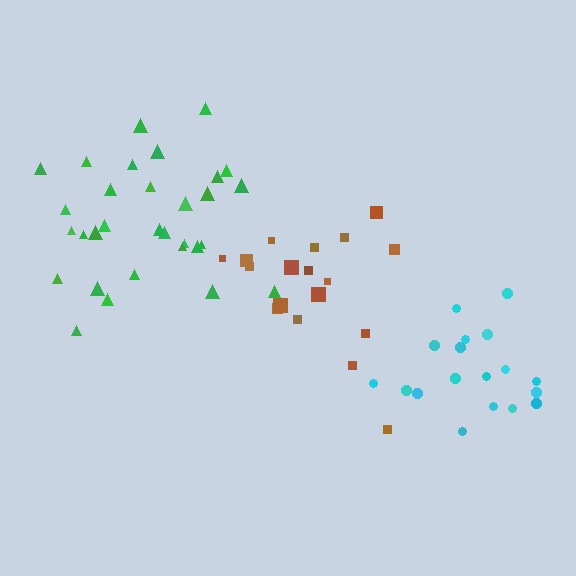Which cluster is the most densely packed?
Cyan.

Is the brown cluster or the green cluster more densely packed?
Green.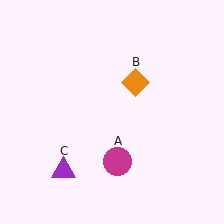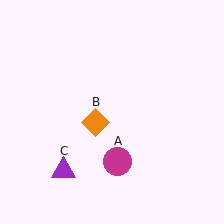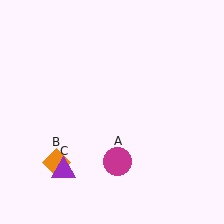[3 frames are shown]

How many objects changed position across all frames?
1 object changed position: orange diamond (object B).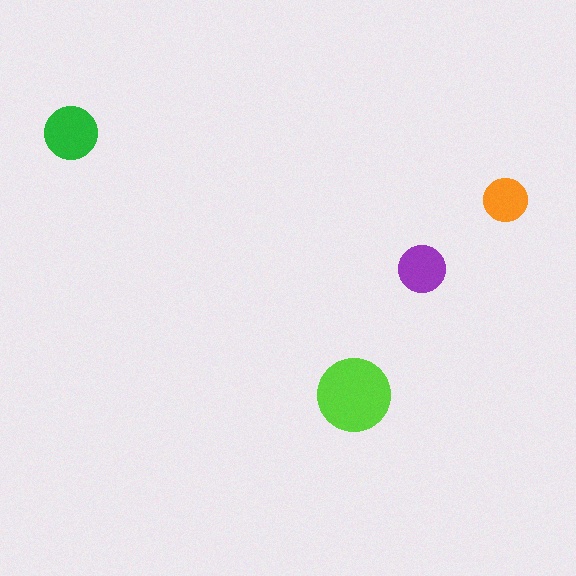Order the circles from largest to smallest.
the lime one, the green one, the purple one, the orange one.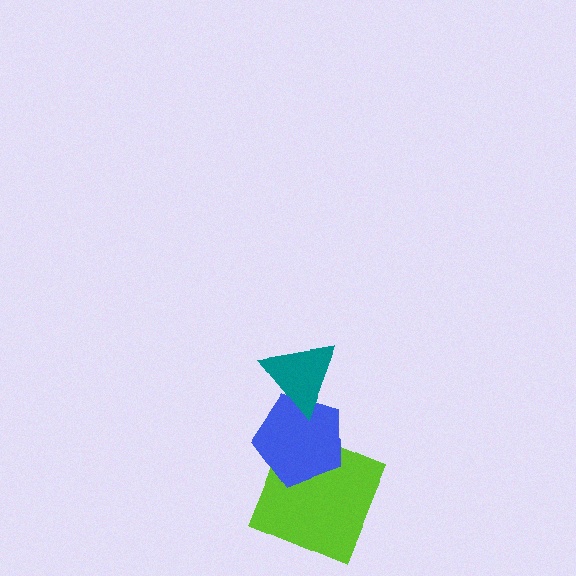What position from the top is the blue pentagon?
The blue pentagon is 2nd from the top.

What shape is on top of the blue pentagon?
The teal triangle is on top of the blue pentagon.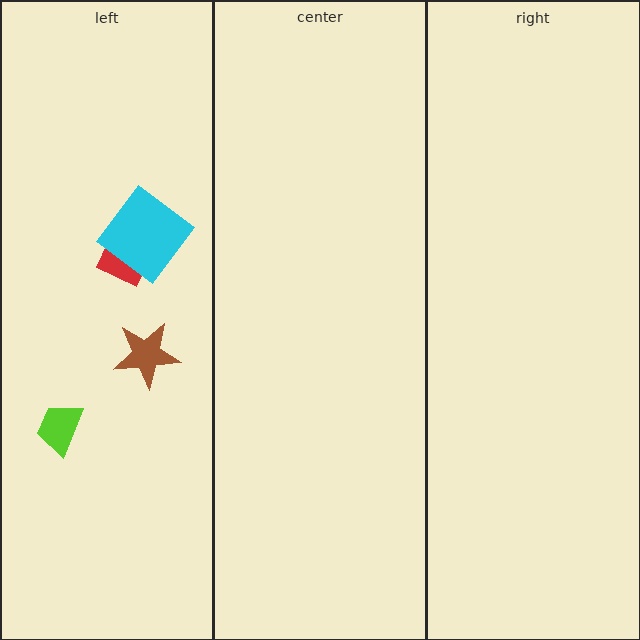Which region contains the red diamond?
The left region.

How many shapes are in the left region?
4.